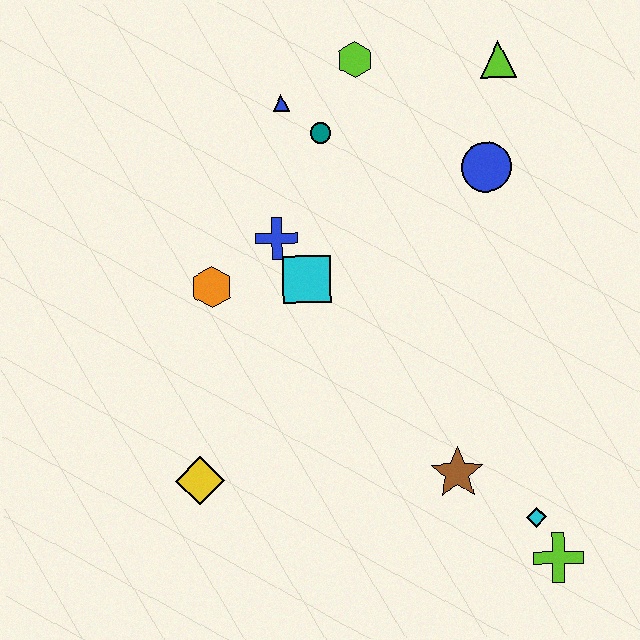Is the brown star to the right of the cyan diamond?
No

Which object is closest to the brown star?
The cyan diamond is closest to the brown star.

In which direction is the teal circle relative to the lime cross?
The teal circle is above the lime cross.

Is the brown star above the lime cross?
Yes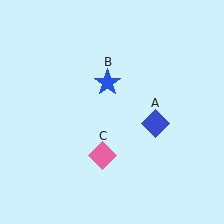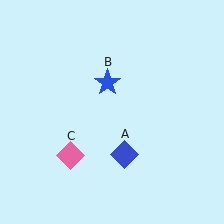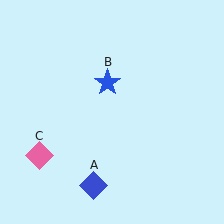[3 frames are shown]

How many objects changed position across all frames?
2 objects changed position: blue diamond (object A), pink diamond (object C).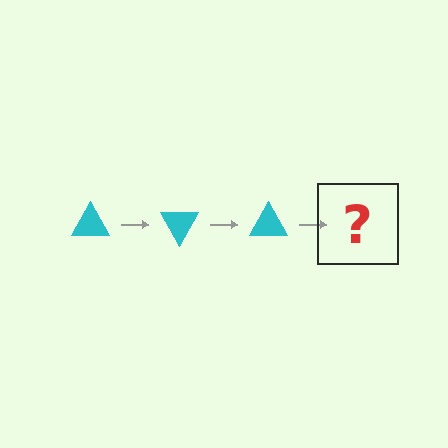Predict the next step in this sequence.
The next step is a cyan triangle rotated 180 degrees.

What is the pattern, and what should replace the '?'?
The pattern is that the triangle rotates 60 degrees each step. The '?' should be a cyan triangle rotated 180 degrees.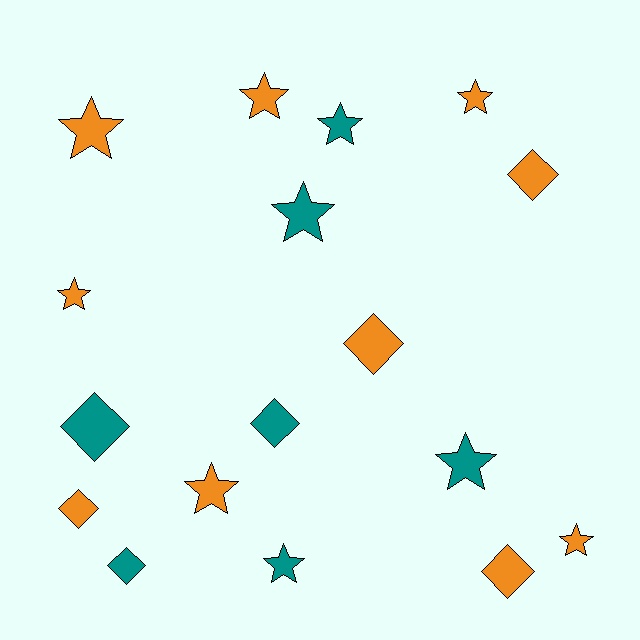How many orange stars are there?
There are 6 orange stars.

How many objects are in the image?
There are 17 objects.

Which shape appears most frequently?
Star, with 10 objects.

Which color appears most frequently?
Orange, with 10 objects.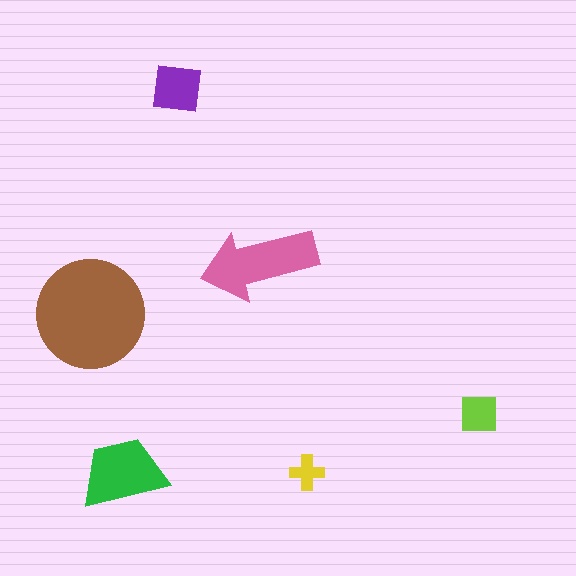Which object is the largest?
The brown circle.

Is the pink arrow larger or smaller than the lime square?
Larger.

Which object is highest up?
The purple square is topmost.